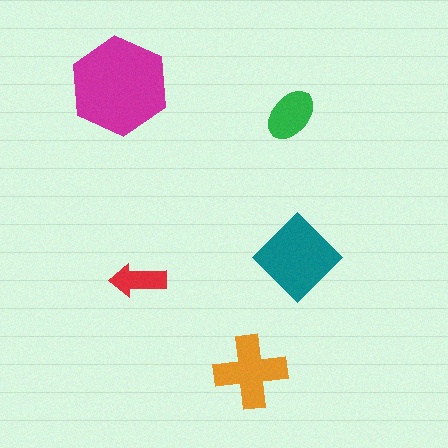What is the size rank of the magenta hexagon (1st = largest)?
1st.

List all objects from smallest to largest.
The red arrow, the green ellipse, the orange cross, the teal diamond, the magenta hexagon.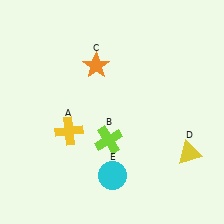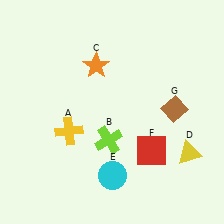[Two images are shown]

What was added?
A red square (F), a brown diamond (G) were added in Image 2.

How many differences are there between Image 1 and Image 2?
There are 2 differences between the two images.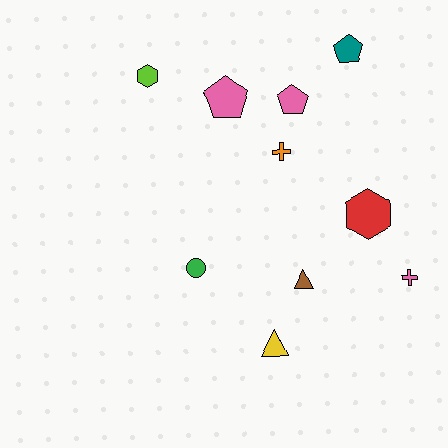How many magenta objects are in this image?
There are no magenta objects.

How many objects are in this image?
There are 10 objects.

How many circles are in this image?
There is 1 circle.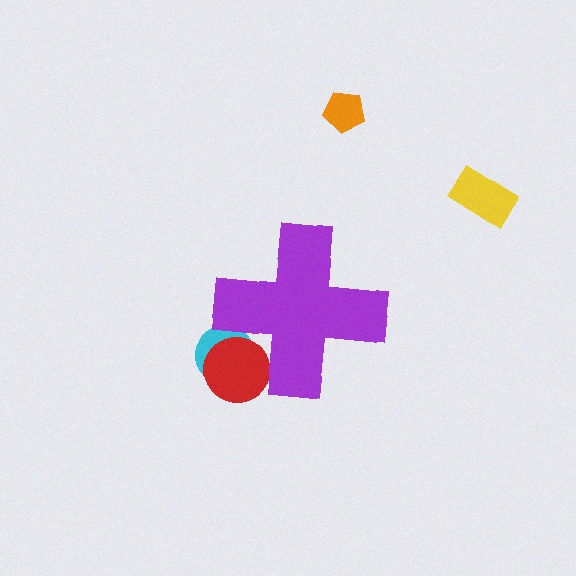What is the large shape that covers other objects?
A purple cross.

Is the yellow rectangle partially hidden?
No, the yellow rectangle is fully visible.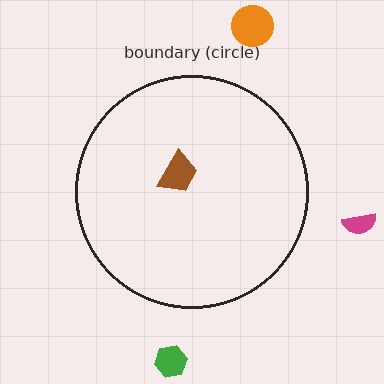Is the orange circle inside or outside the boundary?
Outside.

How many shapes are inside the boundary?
1 inside, 3 outside.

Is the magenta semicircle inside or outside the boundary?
Outside.